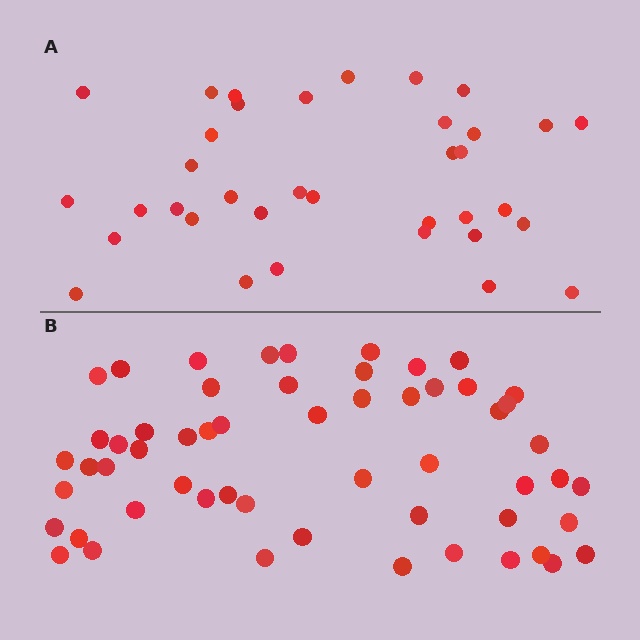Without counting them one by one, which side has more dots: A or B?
Region B (the bottom region) has more dots.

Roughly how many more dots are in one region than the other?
Region B has approximately 20 more dots than region A.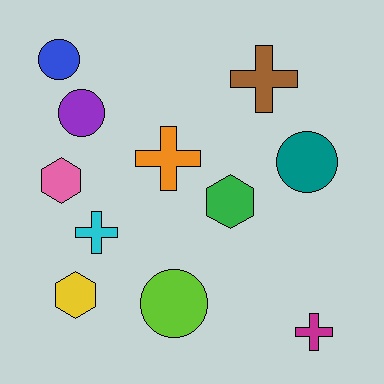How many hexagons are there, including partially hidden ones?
There are 3 hexagons.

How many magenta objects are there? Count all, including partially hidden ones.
There is 1 magenta object.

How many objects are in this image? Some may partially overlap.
There are 11 objects.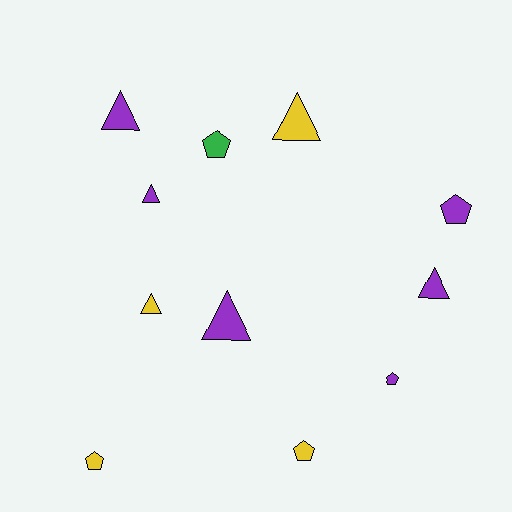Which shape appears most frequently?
Triangle, with 6 objects.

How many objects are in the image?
There are 11 objects.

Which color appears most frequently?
Purple, with 6 objects.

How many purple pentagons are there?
There are 2 purple pentagons.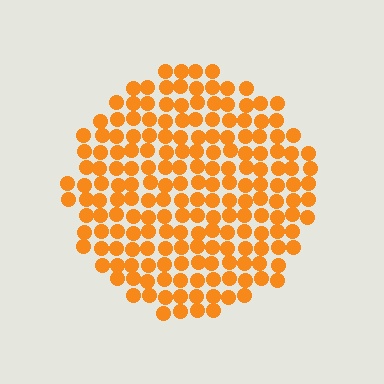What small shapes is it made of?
It is made of small circles.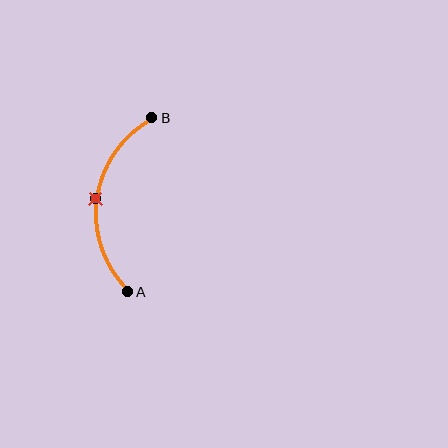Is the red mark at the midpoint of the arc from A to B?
Yes. The red mark lies on the arc at equal arc-length from both A and B — it is the arc midpoint.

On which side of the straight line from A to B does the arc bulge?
The arc bulges to the left of the straight line connecting A and B.